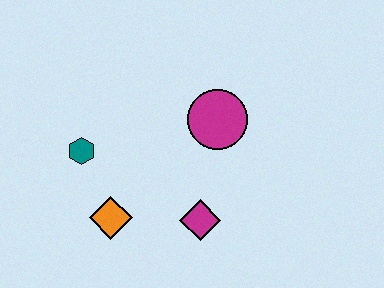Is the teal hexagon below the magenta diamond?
No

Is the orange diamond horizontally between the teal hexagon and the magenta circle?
Yes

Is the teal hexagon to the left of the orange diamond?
Yes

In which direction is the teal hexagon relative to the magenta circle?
The teal hexagon is to the left of the magenta circle.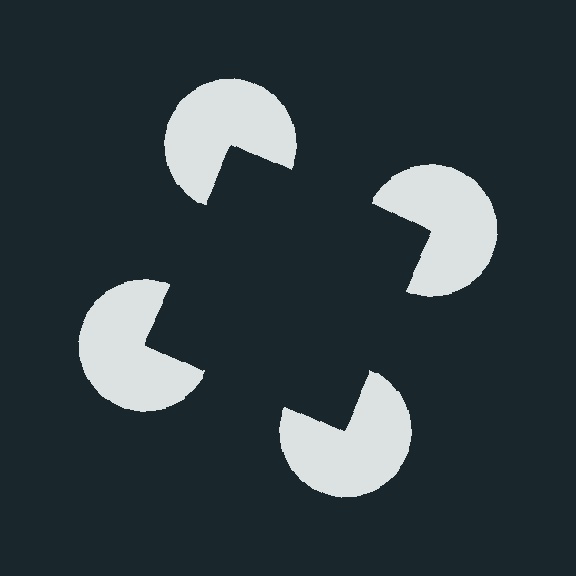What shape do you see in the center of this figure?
An illusory square — its edges are inferred from the aligned wedge cuts in the pac-man discs, not physically drawn.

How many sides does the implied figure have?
4 sides.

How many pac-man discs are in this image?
There are 4 — one at each vertex of the illusory square.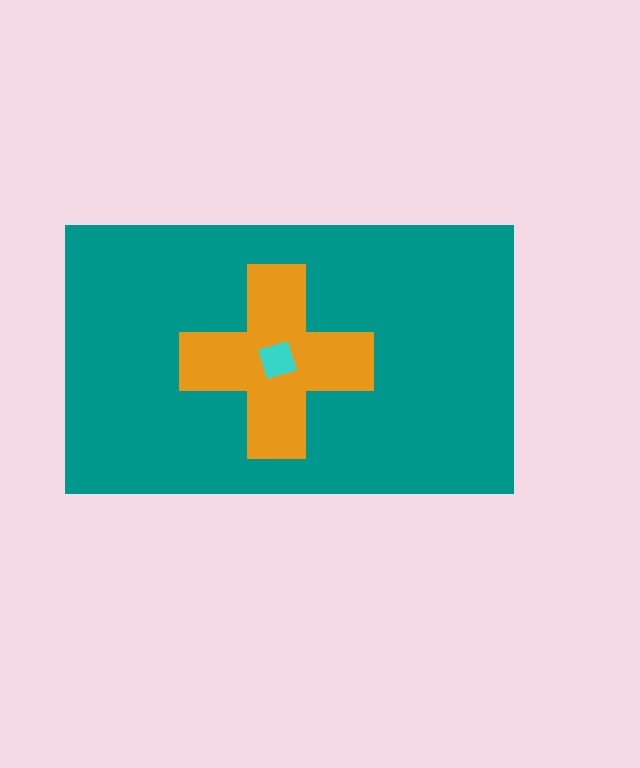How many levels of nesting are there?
3.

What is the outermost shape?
The teal rectangle.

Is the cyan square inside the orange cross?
Yes.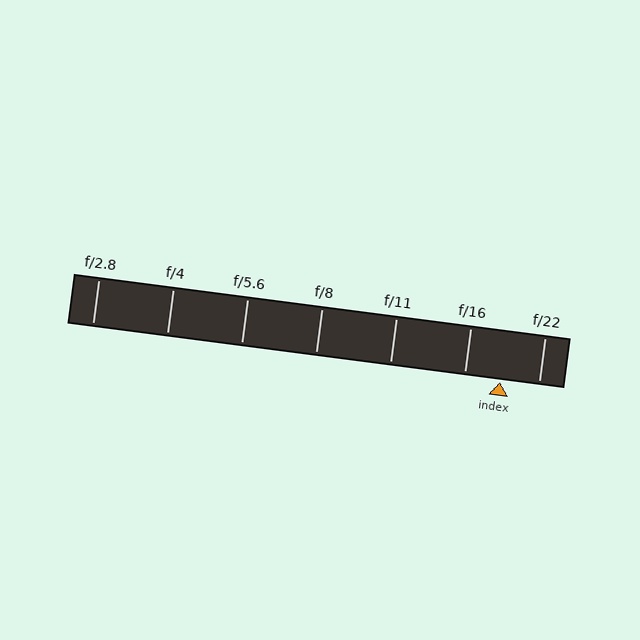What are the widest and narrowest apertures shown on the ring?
The widest aperture shown is f/2.8 and the narrowest is f/22.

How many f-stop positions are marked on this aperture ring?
There are 7 f-stop positions marked.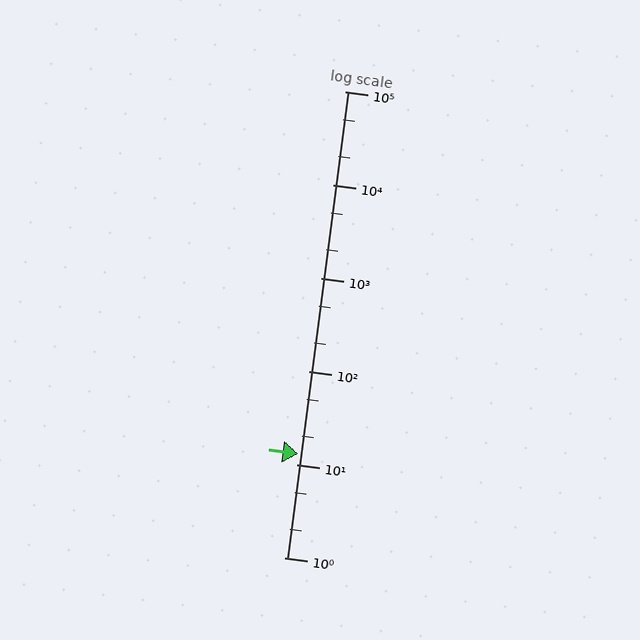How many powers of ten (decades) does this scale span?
The scale spans 5 decades, from 1 to 100000.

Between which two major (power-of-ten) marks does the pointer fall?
The pointer is between 10 and 100.